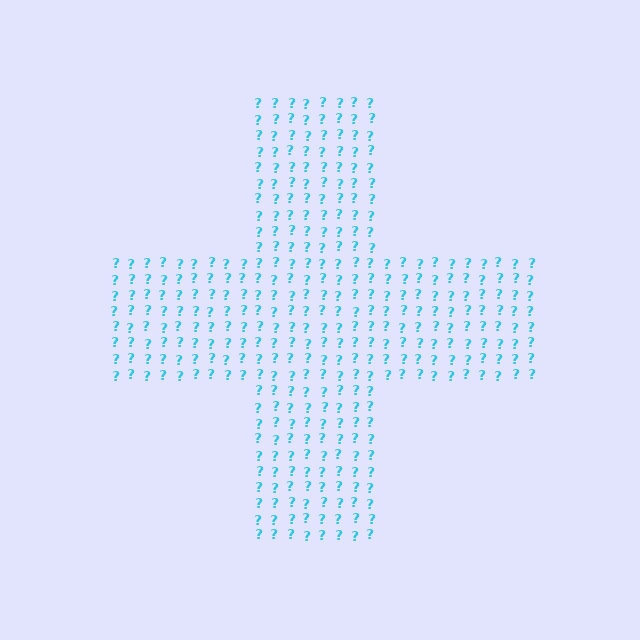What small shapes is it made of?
It is made of small question marks.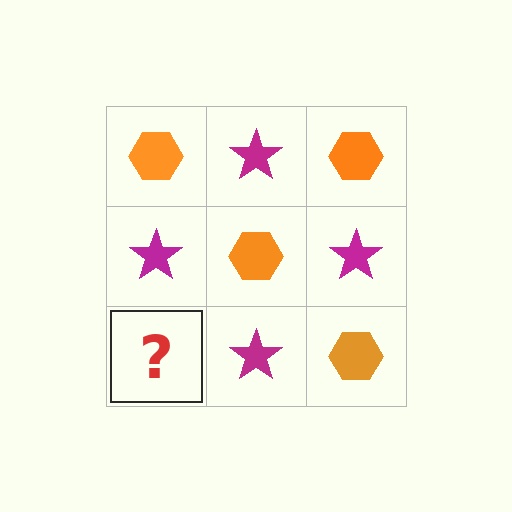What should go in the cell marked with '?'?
The missing cell should contain an orange hexagon.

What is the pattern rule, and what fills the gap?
The rule is that it alternates orange hexagon and magenta star in a checkerboard pattern. The gap should be filled with an orange hexagon.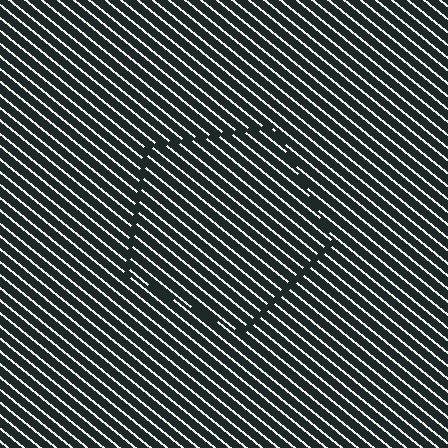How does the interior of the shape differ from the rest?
The interior of the shape contains the same grating, shifted by half a period — the contour is defined by the phase discontinuity where line-ends from the inner and outer gratings abut.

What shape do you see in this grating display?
An illusory pentagon. The interior of the shape contains the same grating, shifted by half a period — the contour is defined by the phase discontinuity where line-ends from the inner and outer gratings abut.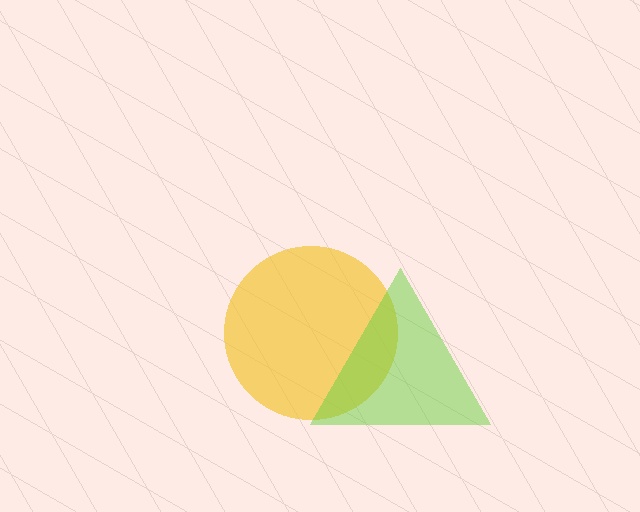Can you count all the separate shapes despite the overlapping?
Yes, there are 2 separate shapes.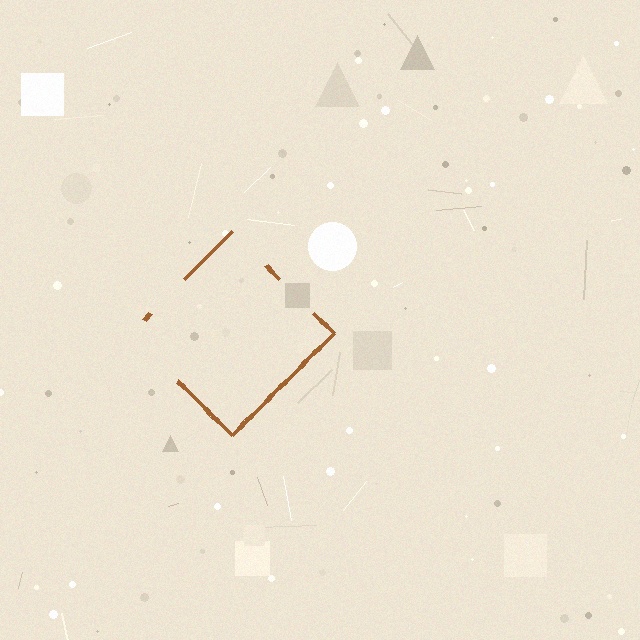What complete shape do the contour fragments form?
The contour fragments form a diamond.